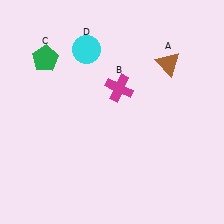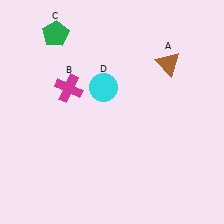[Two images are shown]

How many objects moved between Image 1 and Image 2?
3 objects moved between the two images.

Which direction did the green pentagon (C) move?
The green pentagon (C) moved up.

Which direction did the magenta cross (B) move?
The magenta cross (B) moved left.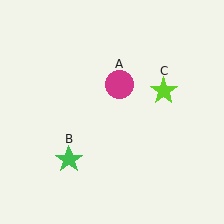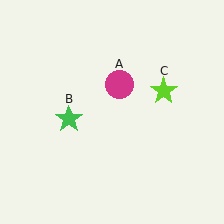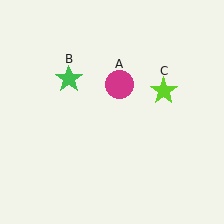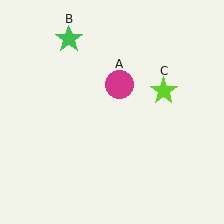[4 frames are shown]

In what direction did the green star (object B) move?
The green star (object B) moved up.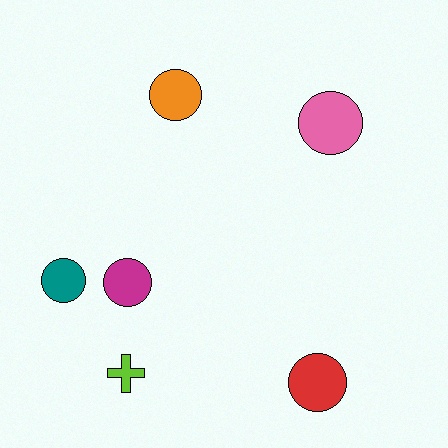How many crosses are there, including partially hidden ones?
There is 1 cross.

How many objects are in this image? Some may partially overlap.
There are 6 objects.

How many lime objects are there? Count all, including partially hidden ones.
There is 1 lime object.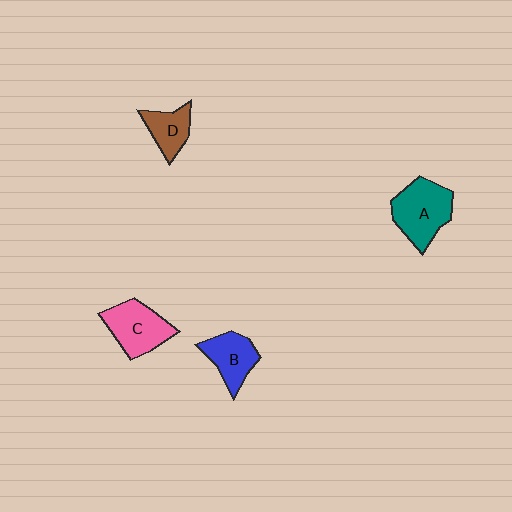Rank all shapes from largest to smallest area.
From largest to smallest: A (teal), C (pink), B (blue), D (brown).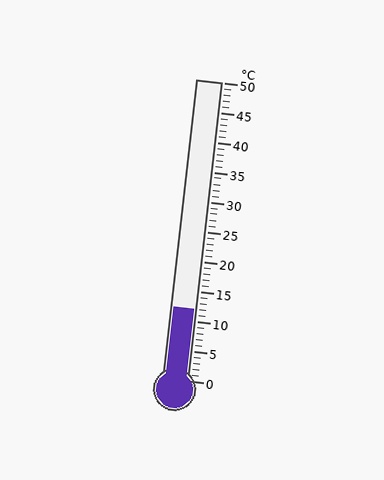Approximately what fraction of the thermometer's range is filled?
The thermometer is filled to approximately 25% of its range.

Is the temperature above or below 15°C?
The temperature is below 15°C.